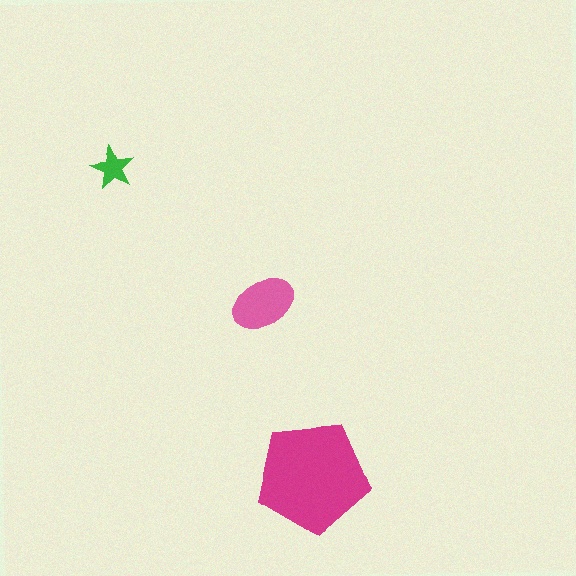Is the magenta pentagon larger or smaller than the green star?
Larger.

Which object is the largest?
The magenta pentagon.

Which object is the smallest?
The green star.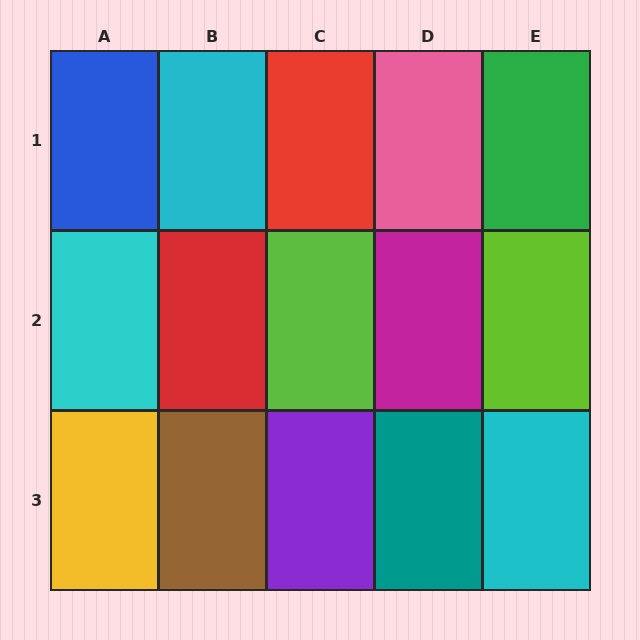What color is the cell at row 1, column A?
Blue.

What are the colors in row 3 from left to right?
Yellow, brown, purple, teal, cyan.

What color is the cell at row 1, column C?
Red.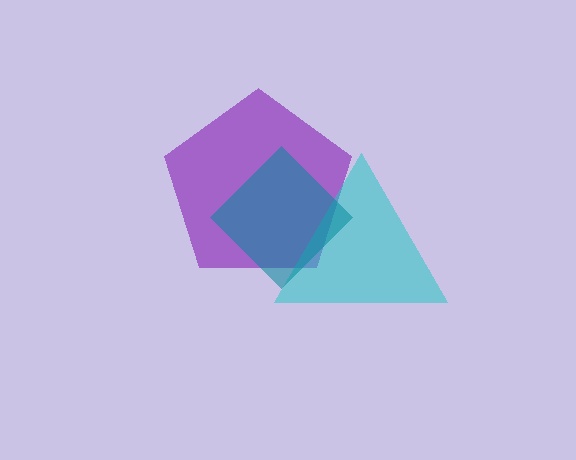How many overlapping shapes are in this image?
There are 3 overlapping shapes in the image.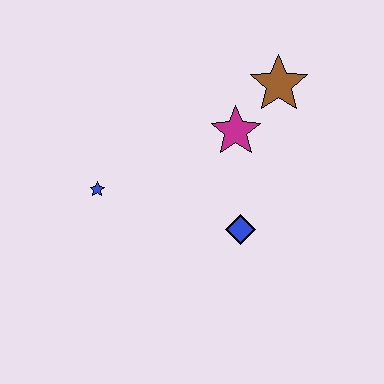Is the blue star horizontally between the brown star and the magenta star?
No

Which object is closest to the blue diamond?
The magenta star is closest to the blue diamond.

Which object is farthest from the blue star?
The brown star is farthest from the blue star.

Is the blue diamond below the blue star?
Yes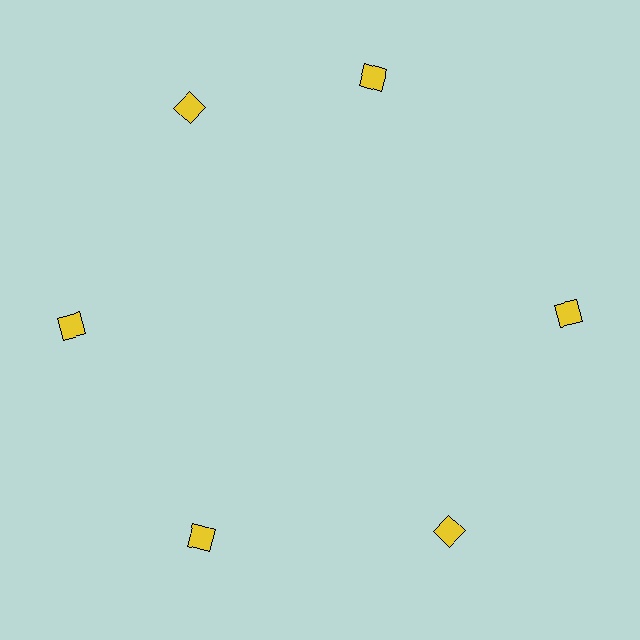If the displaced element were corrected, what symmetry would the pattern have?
It would have 6-fold rotational symmetry — the pattern would map onto itself every 60 degrees.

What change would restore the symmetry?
The symmetry would be restored by rotating it back into even spacing with its neighbors so that all 6 squares sit at equal angles and equal distance from the center.